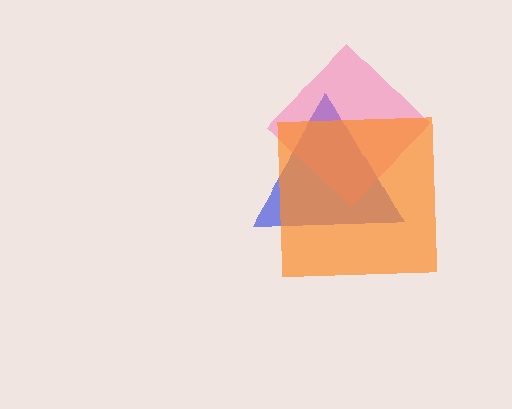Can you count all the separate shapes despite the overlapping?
Yes, there are 3 separate shapes.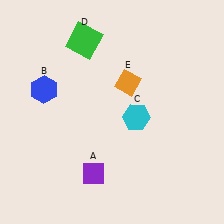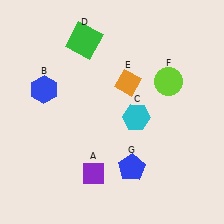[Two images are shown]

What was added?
A lime circle (F), a blue pentagon (G) were added in Image 2.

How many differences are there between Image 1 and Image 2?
There are 2 differences between the two images.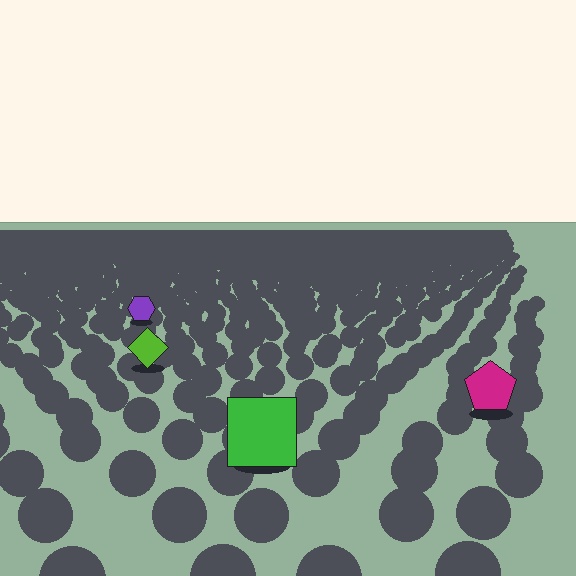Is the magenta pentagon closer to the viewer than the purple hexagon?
Yes. The magenta pentagon is closer — you can tell from the texture gradient: the ground texture is coarser near it.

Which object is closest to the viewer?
The green square is closest. The texture marks near it are larger and more spread out.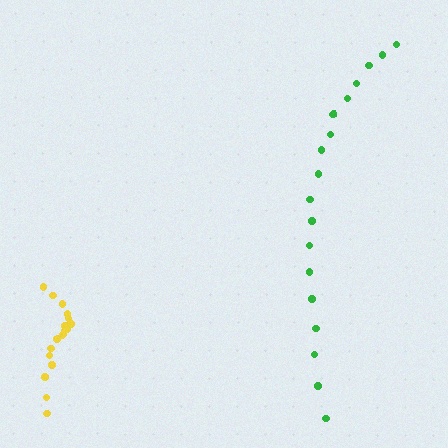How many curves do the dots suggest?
There are 2 distinct paths.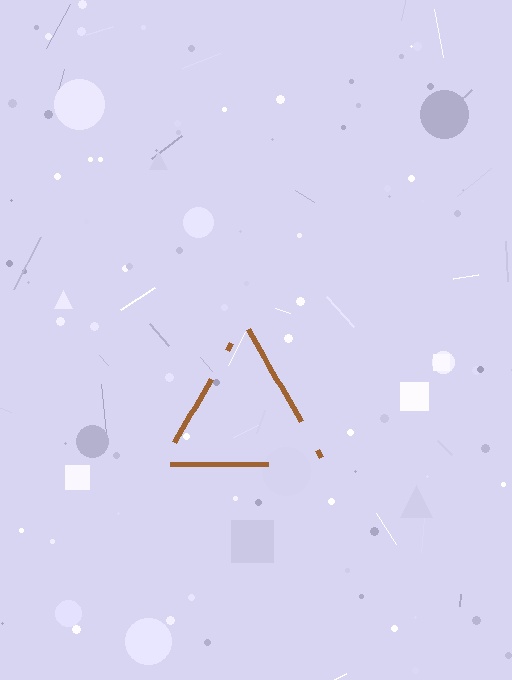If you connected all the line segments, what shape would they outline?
They would outline a triangle.